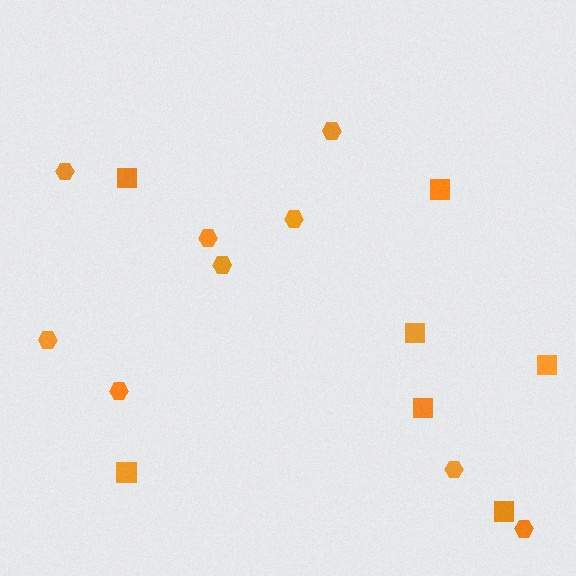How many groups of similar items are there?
There are 2 groups: one group of squares (7) and one group of hexagons (9).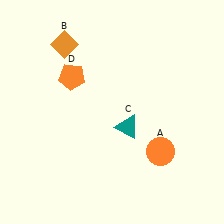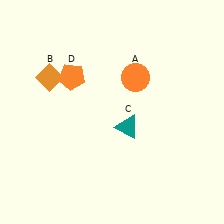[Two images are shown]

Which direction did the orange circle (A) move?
The orange circle (A) moved up.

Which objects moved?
The objects that moved are: the orange circle (A), the orange diamond (B).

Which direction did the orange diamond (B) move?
The orange diamond (B) moved down.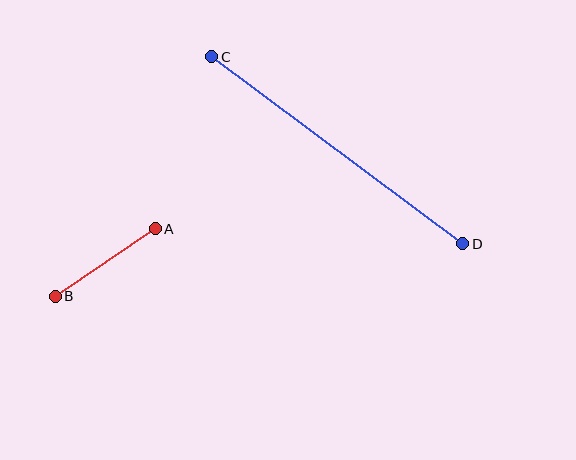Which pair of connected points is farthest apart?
Points C and D are farthest apart.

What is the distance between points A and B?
The distance is approximately 121 pixels.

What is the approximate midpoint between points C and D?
The midpoint is at approximately (337, 150) pixels.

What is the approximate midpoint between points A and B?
The midpoint is at approximately (105, 262) pixels.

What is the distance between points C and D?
The distance is approximately 313 pixels.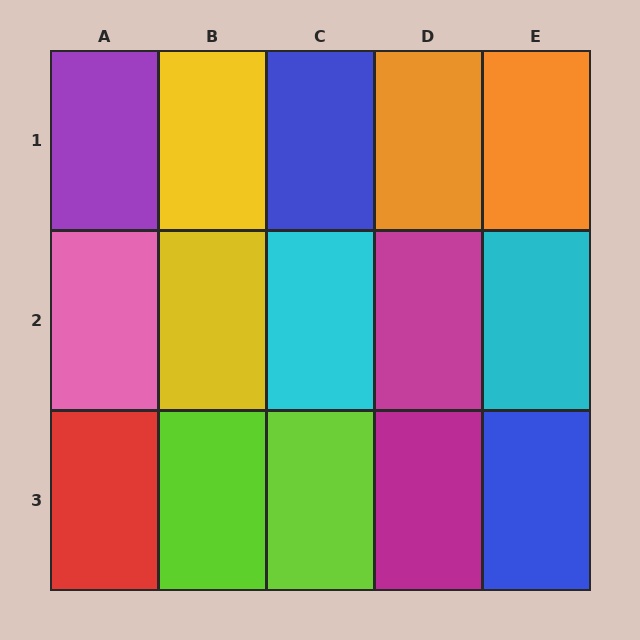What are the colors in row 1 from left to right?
Purple, yellow, blue, orange, orange.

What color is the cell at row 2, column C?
Cyan.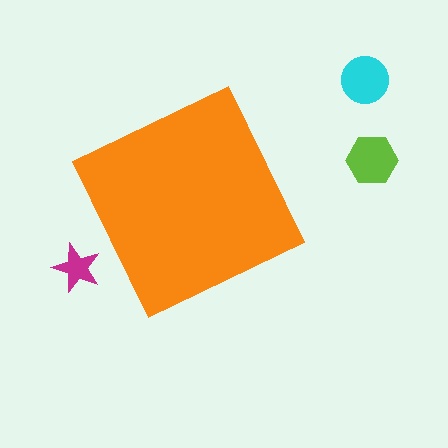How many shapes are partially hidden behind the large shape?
0 shapes are partially hidden.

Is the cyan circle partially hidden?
No, the cyan circle is fully visible.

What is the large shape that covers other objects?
An orange square.